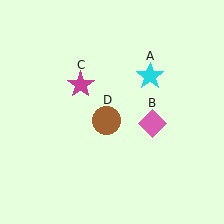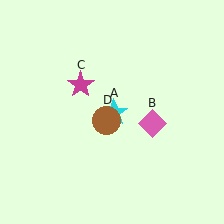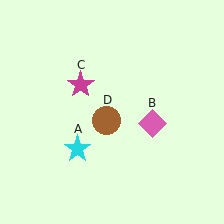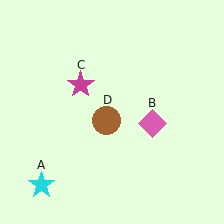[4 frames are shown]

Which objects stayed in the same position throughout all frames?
Pink diamond (object B) and magenta star (object C) and brown circle (object D) remained stationary.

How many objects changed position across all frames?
1 object changed position: cyan star (object A).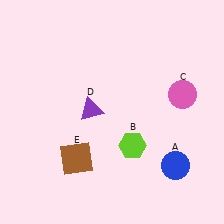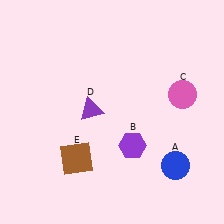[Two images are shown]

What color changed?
The hexagon (B) changed from lime in Image 1 to purple in Image 2.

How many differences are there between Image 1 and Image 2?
There is 1 difference between the two images.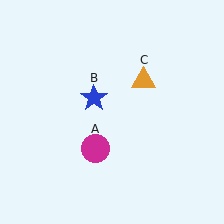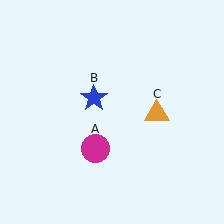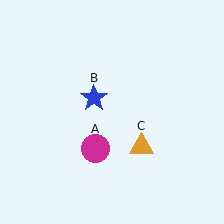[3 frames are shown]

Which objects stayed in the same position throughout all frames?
Magenta circle (object A) and blue star (object B) remained stationary.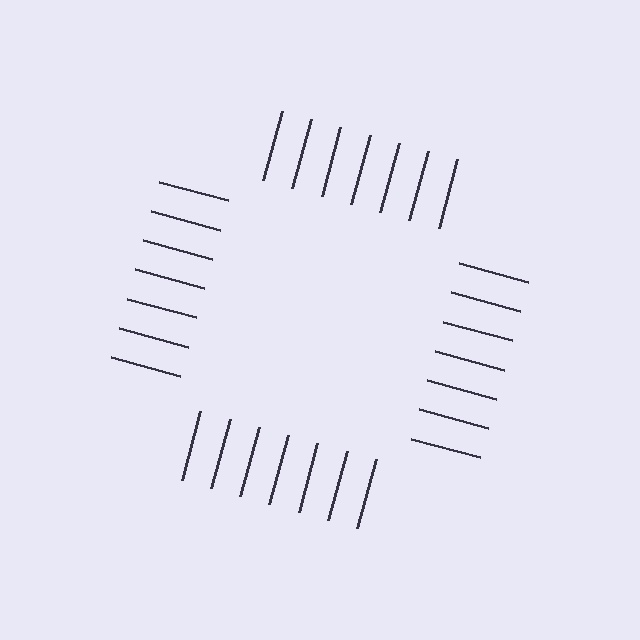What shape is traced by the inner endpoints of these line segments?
An illusory square — the line segments terminate on its edges but no continuous stroke is drawn.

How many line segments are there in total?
28 — 7 along each of the 4 edges.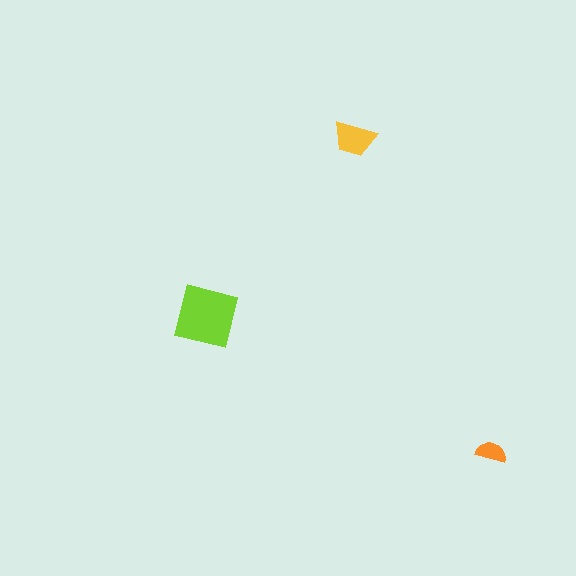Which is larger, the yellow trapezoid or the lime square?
The lime square.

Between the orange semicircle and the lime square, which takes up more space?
The lime square.